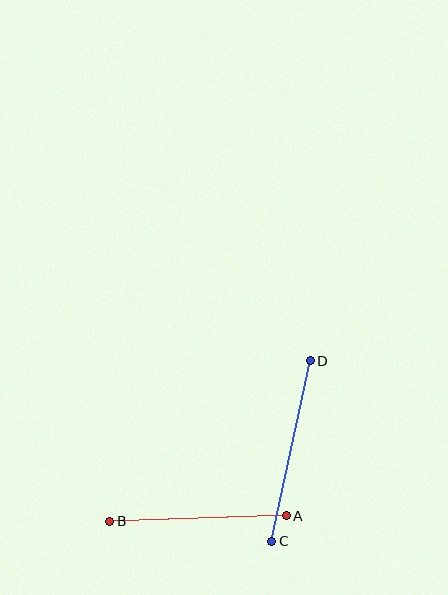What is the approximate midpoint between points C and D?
The midpoint is at approximately (291, 451) pixels.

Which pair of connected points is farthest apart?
Points C and D are farthest apart.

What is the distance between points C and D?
The distance is approximately 184 pixels.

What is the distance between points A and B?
The distance is approximately 176 pixels.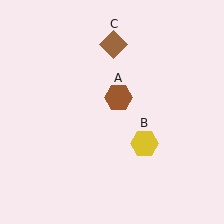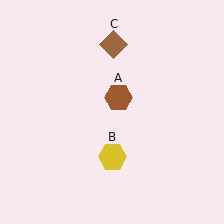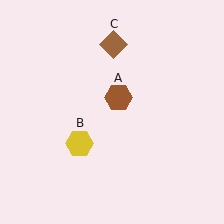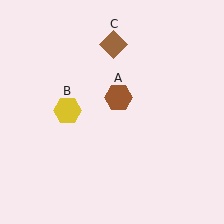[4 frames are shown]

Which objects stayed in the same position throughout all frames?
Brown hexagon (object A) and brown diamond (object C) remained stationary.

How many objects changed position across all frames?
1 object changed position: yellow hexagon (object B).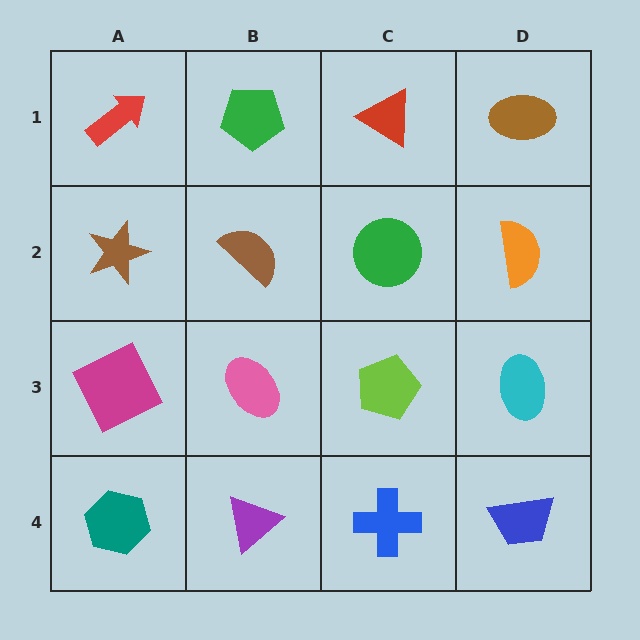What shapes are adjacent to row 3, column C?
A green circle (row 2, column C), a blue cross (row 4, column C), a pink ellipse (row 3, column B), a cyan ellipse (row 3, column D).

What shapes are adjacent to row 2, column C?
A red triangle (row 1, column C), a lime pentagon (row 3, column C), a brown semicircle (row 2, column B), an orange semicircle (row 2, column D).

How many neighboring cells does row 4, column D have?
2.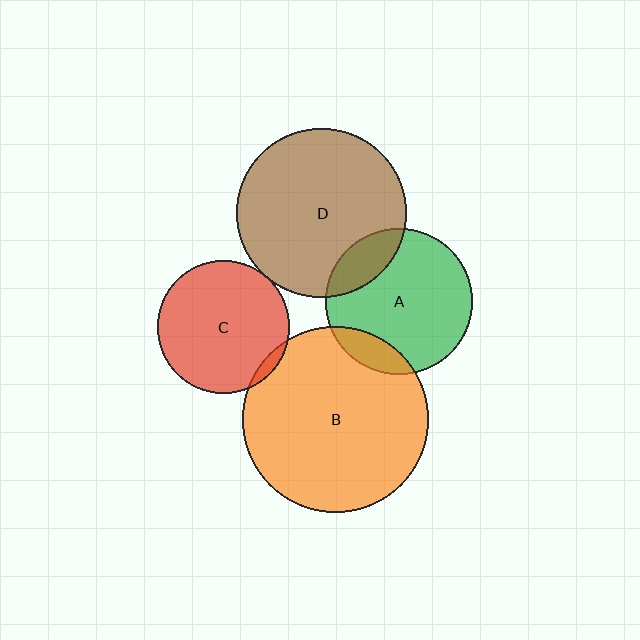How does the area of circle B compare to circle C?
Approximately 2.0 times.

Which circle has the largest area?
Circle B (orange).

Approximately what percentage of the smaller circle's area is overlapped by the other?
Approximately 15%.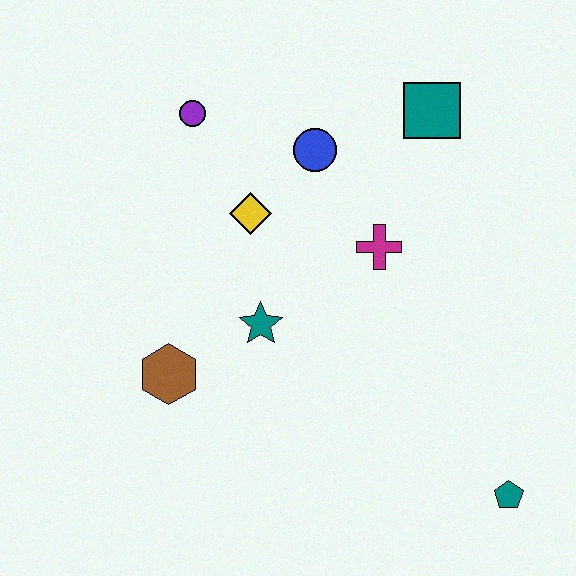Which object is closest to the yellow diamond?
The blue circle is closest to the yellow diamond.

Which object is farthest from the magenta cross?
The teal pentagon is farthest from the magenta cross.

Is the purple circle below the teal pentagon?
No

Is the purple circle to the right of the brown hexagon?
Yes